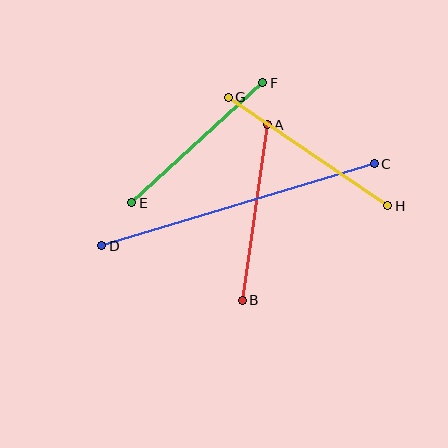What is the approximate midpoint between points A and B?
The midpoint is at approximately (255, 212) pixels.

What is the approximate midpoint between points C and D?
The midpoint is at approximately (238, 205) pixels.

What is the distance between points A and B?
The distance is approximately 177 pixels.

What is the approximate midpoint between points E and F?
The midpoint is at approximately (197, 143) pixels.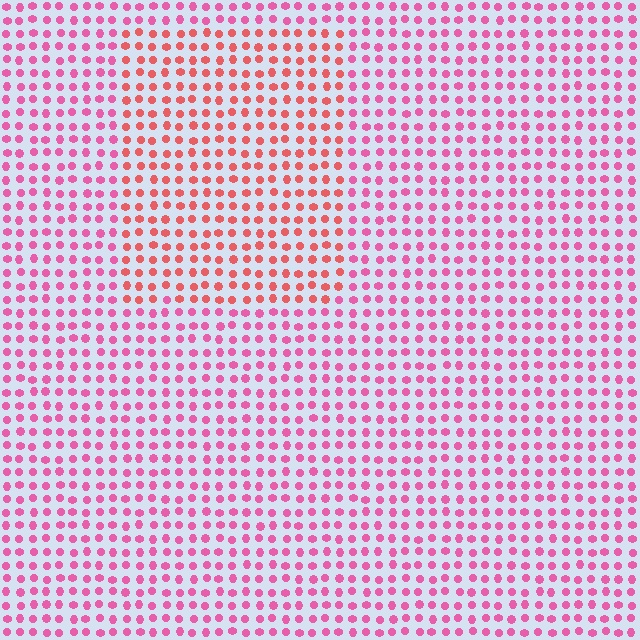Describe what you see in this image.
The image is filled with small pink elements in a uniform arrangement. A rectangle-shaped region is visible where the elements are tinted to a slightly different hue, forming a subtle color boundary.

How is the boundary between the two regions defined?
The boundary is defined purely by a slight shift in hue (about 31 degrees). Spacing, size, and orientation are identical on both sides.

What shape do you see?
I see a rectangle.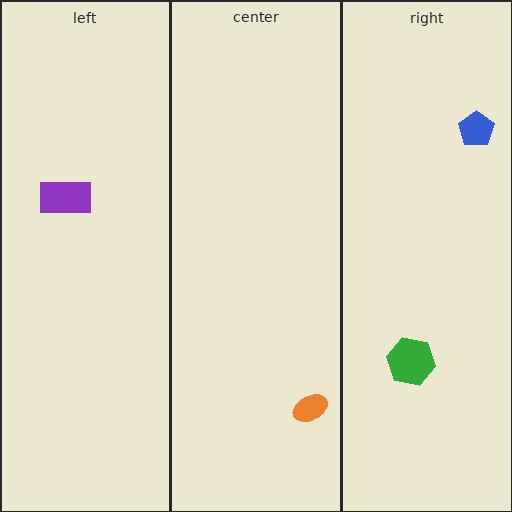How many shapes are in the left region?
1.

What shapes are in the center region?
The orange ellipse.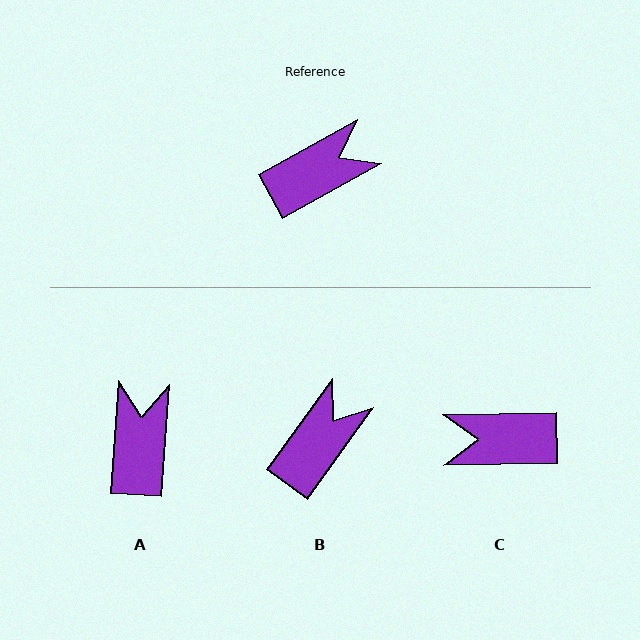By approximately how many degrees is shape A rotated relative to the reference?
Approximately 57 degrees counter-clockwise.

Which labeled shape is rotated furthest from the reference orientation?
C, about 152 degrees away.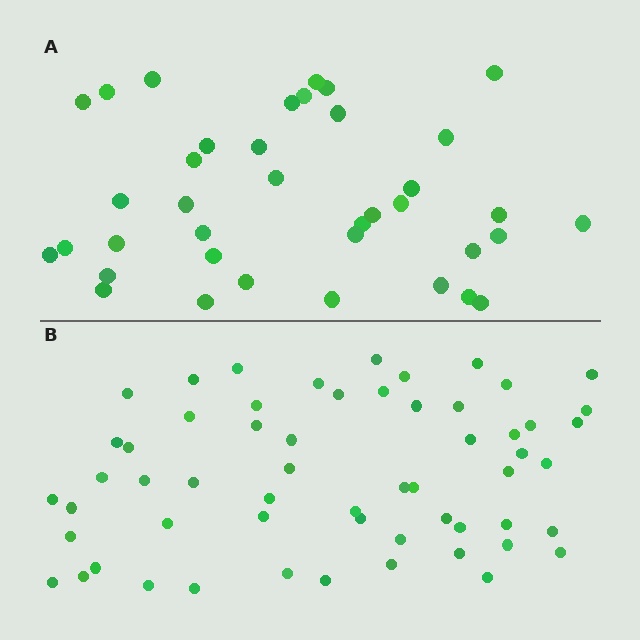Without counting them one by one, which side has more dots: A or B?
Region B (the bottom region) has more dots.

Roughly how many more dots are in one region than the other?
Region B has approximately 20 more dots than region A.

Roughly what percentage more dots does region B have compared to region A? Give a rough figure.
About 55% more.